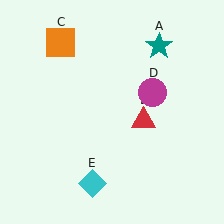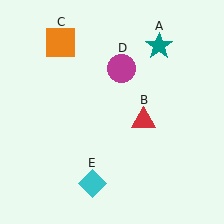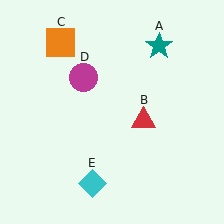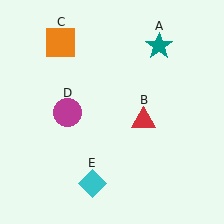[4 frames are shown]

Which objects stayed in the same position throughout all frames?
Teal star (object A) and red triangle (object B) and orange square (object C) and cyan diamond (object E) remained stationary.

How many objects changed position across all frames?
1 object changed position: magenta circle (object D).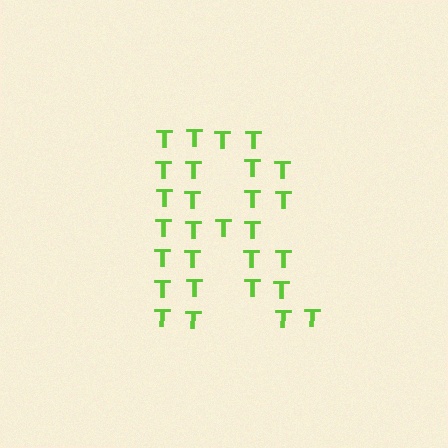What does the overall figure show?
The overall figure shows the letter R.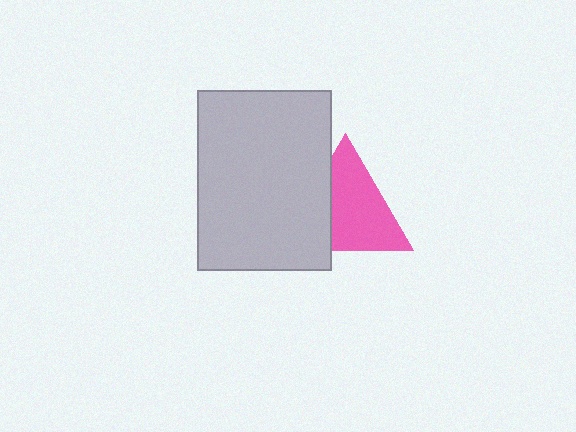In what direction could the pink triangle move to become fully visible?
The pink triangle could move right. That would shift it out from behind the light gray rectangle entirely.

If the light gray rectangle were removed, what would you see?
You would see the complete pink triangle.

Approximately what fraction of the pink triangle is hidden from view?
Roughly 32% of the pink triangle is hidden behind the light gray rectangle.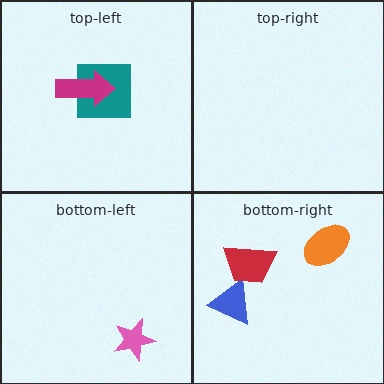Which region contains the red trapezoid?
The bottom-right region.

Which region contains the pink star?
The bottom-left region.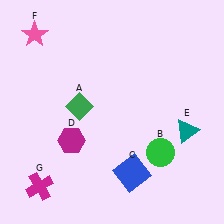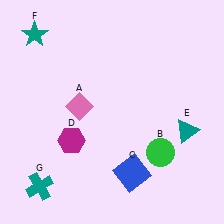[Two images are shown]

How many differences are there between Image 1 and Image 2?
There are 3 differences between the two images.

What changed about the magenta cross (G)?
In Image 1, G is magenta. In Image 2, it changed to teal.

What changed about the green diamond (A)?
In Image 1, A is green. In Image 2, it changed to pink.